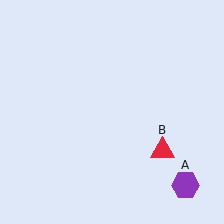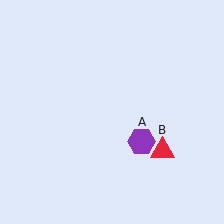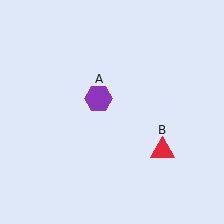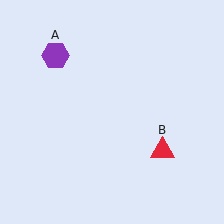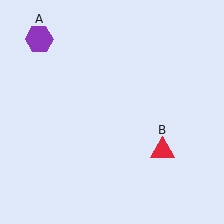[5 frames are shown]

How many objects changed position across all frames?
1 object changed position: purple hexagon (object A).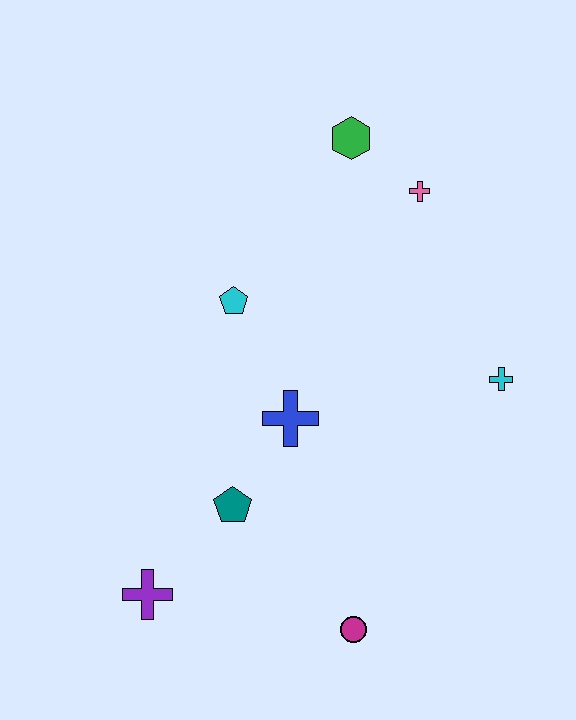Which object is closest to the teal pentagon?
The blue cross is closest to the teal pentagon.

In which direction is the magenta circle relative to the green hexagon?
The magenta circle is below the green hexagon.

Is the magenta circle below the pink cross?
Yes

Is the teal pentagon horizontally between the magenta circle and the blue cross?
No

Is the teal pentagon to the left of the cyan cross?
Yes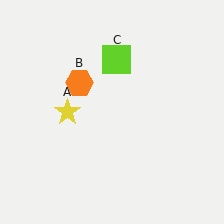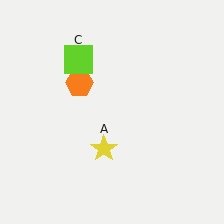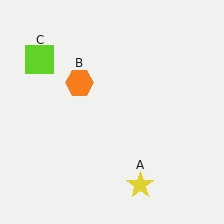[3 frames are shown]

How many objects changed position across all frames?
2 objects changed position: yellow star (object A), lime square (object C).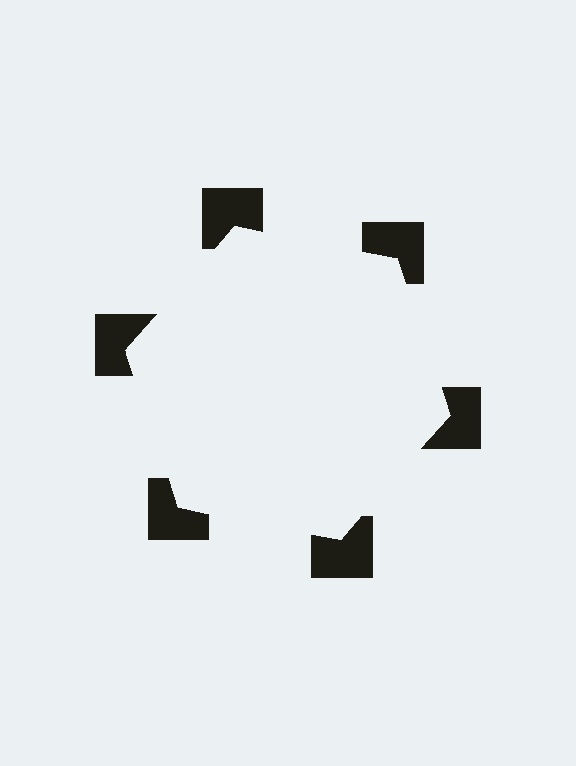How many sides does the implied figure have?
6 sides.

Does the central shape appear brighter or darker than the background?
It typically appears slightly brighter than the background, even though no actual brightness change is drawn.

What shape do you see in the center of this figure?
An illusory hexagon — its edges are inferred from the aligned wedge cuts in the notched squares, not physically drawn.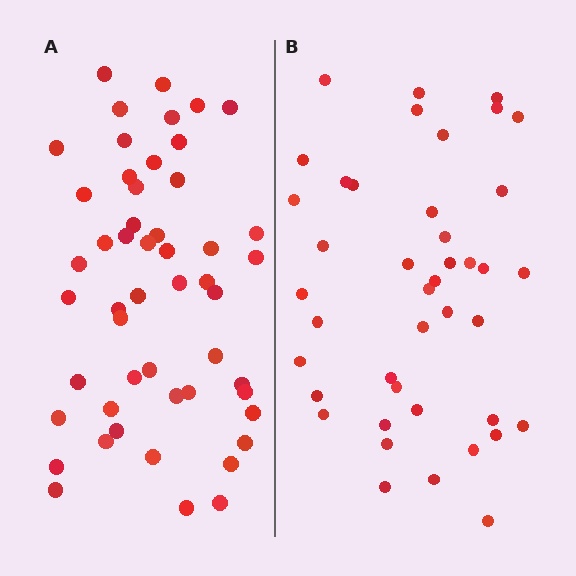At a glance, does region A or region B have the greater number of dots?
Region A (the left region) has more dots.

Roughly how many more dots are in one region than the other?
Region A has roughly 8 or so more dots than region B.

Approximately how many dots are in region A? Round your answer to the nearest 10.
About 50 dots. (The exact count is 51, which rounds to 50.)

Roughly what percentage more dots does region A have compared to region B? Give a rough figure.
About 20% more.